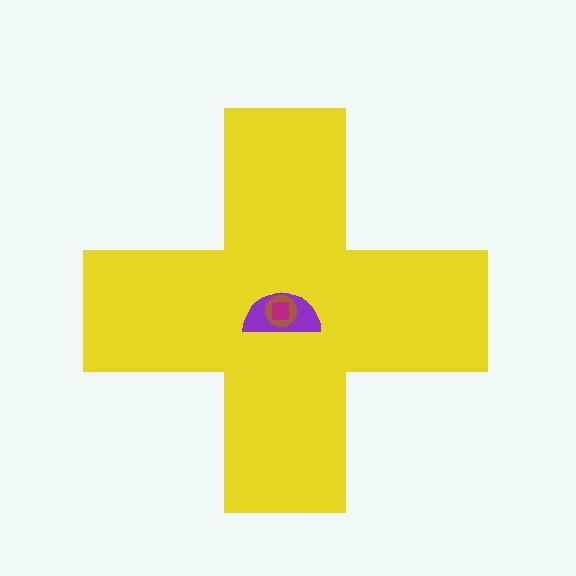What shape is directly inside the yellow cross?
The purple semicircle.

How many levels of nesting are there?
4.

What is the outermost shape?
The yellow cross.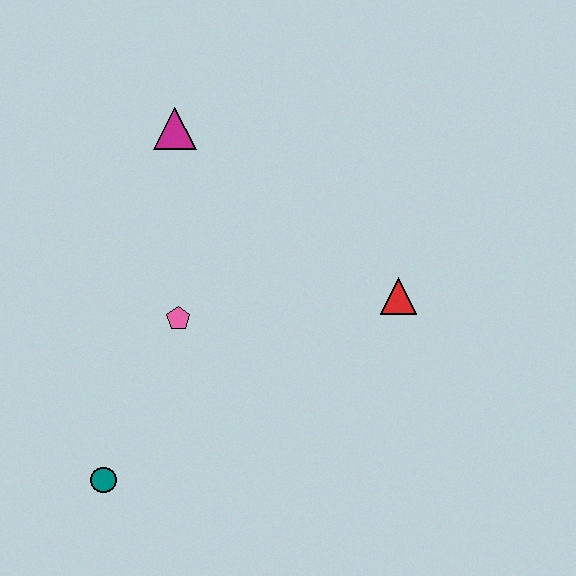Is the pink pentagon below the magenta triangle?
Yes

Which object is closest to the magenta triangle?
The pink pentagon is closest to the magenta triangle.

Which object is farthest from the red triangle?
The teal circle is farthest from the red triangle.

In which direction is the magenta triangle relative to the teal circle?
The magenta triangle is above the teal circle.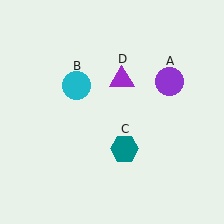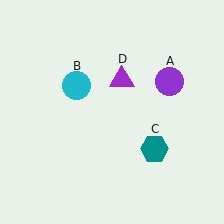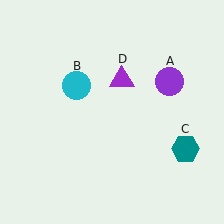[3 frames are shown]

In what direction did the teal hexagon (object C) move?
The teal hexagon (object C) moved right.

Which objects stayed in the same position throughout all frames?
Purple circle (object A) and cyan circle (object B) and purple triangle (object D) remained stationary.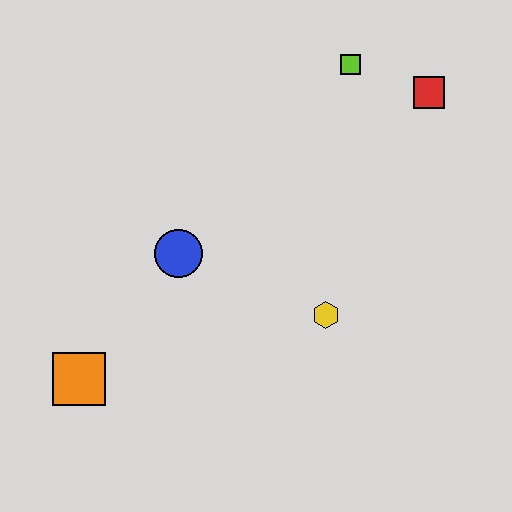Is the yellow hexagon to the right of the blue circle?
Yes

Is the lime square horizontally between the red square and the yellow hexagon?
Yes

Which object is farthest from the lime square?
The orange square is farthest from the lime square.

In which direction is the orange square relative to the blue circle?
The orange square is below the blue circle.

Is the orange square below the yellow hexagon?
Yes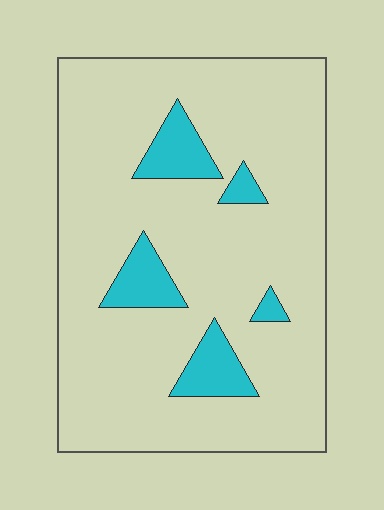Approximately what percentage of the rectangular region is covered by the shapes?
Approximately 10%.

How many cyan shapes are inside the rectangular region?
5.